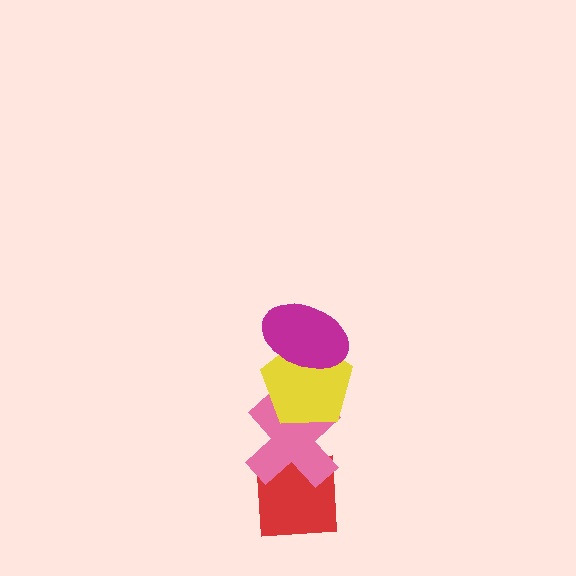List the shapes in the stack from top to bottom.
From top to bottom: the magenta ellipse, the yellow pentagon, the pink cross, the red square.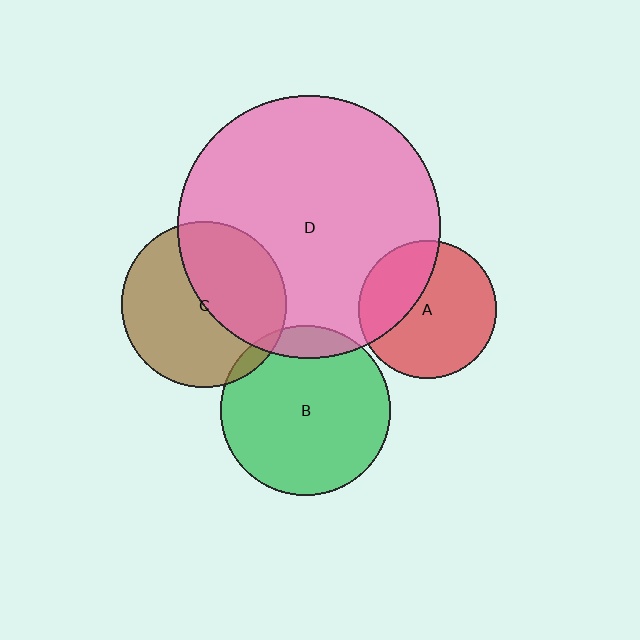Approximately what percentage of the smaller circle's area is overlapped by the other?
Approximately 5%.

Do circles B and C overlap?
Yes.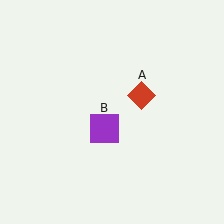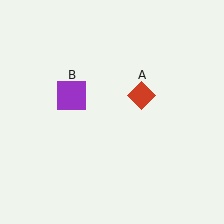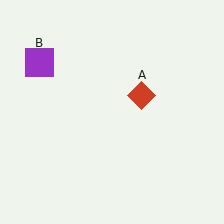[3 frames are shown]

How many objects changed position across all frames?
1 object changed position: purple square (object B).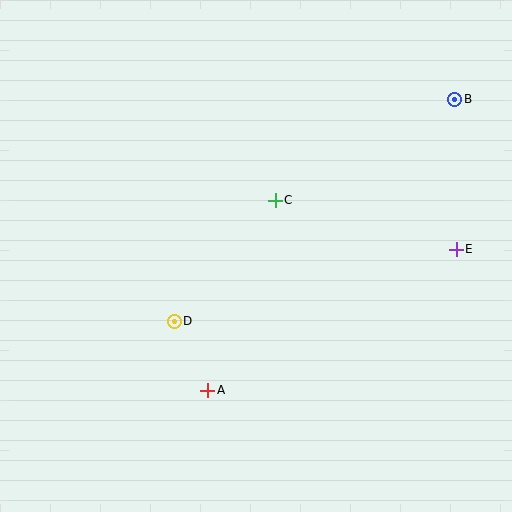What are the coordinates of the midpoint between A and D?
The midpoint between A and D is at (191, 356).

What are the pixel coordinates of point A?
Point A is at (208, 390).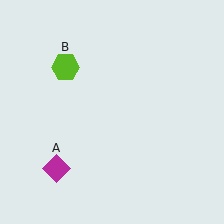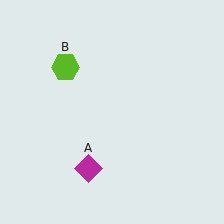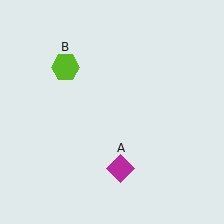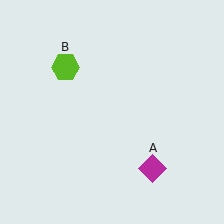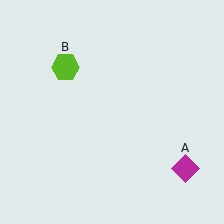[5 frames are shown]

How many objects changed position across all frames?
1 object changed position: magenta diamond (object A).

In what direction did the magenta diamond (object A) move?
The magenta diamond (object A) moved right.